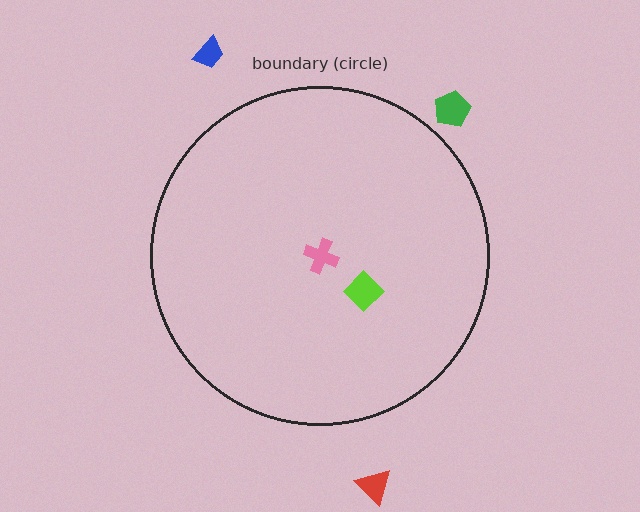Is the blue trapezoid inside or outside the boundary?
Outside.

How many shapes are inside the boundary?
2 inside, 3 outside.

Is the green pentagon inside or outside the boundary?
Outside.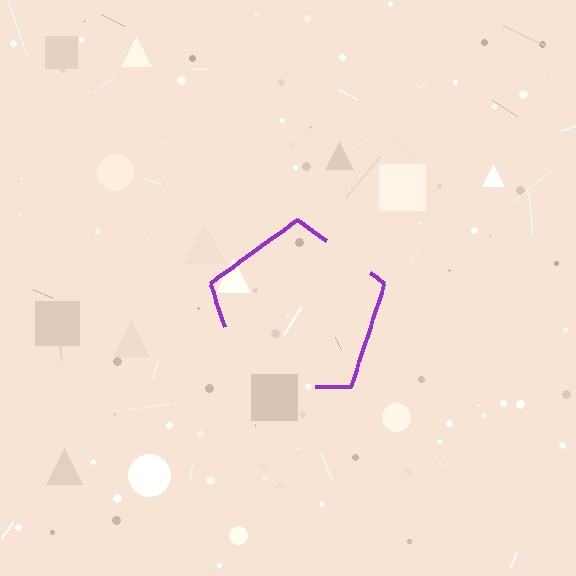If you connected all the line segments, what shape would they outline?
They would outline a pentagon.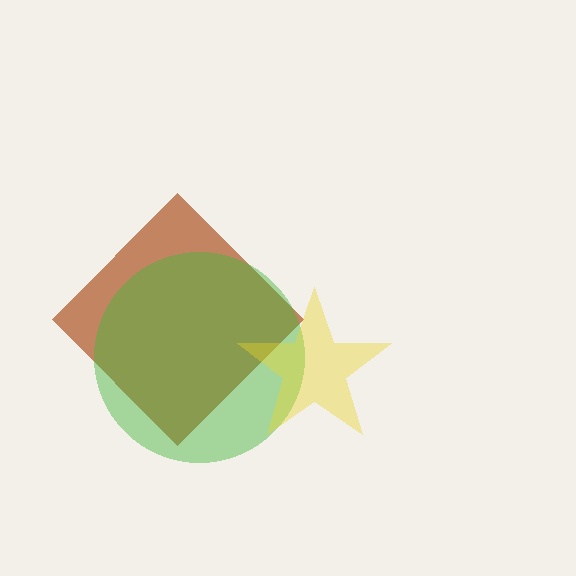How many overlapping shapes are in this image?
There are 3 overlapping shapes in the image.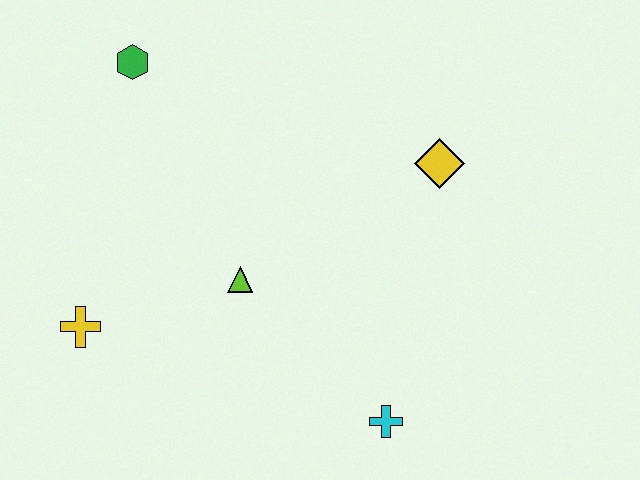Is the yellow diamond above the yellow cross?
Yes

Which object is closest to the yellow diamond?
The lime triangle is closest to the yellow diamond.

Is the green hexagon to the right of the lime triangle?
No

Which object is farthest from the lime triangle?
The green hexagon is farthest from the lime triangle.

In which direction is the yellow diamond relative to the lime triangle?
The yellow diamond is to the right of the lime triangle.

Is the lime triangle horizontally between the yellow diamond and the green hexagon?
Yes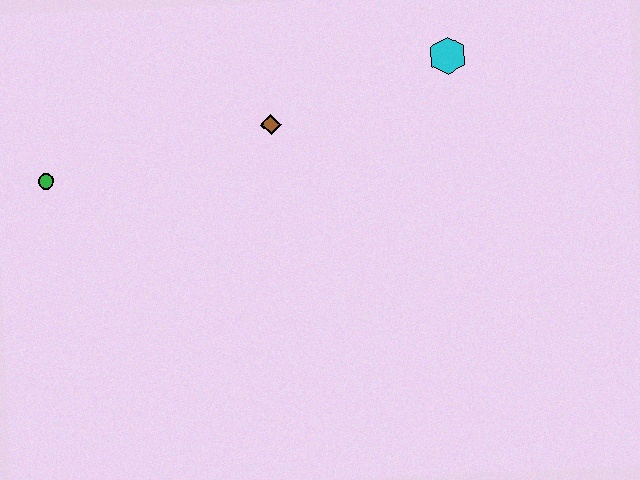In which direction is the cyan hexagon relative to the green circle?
The cyan hexagon is to the right of the green circle.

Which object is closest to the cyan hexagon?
The brown diamond is closest to the cyan hexagon.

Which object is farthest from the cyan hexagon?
The green circle is farthest from the cyan hexagon.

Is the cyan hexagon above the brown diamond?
Yes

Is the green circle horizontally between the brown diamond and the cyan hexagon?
No